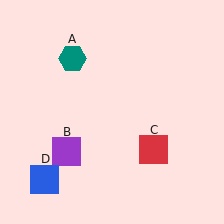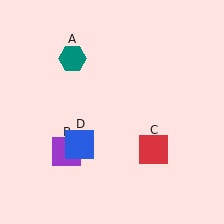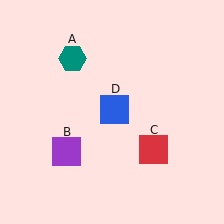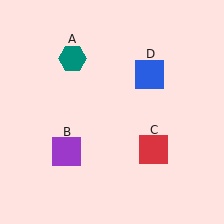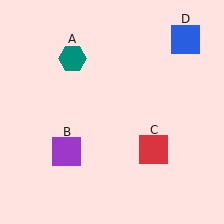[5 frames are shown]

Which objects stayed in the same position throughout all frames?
Teal hexagon (object A) and purple square (object B) and red square (object C) remained stationary.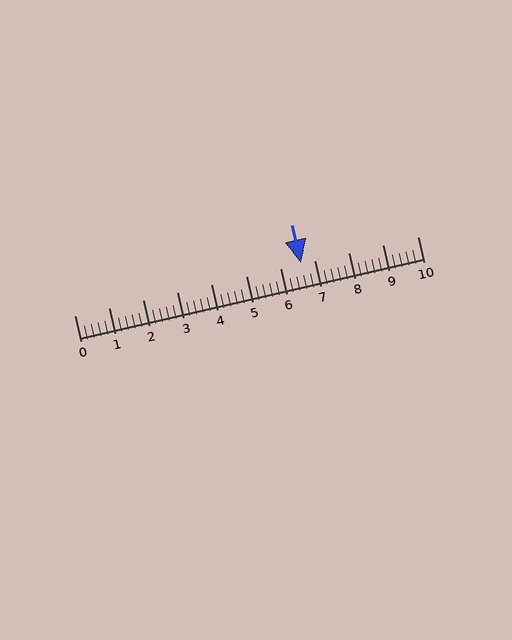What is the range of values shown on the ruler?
The ruler shows values from 0 to 10.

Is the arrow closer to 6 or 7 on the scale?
The arrow is closer to 7.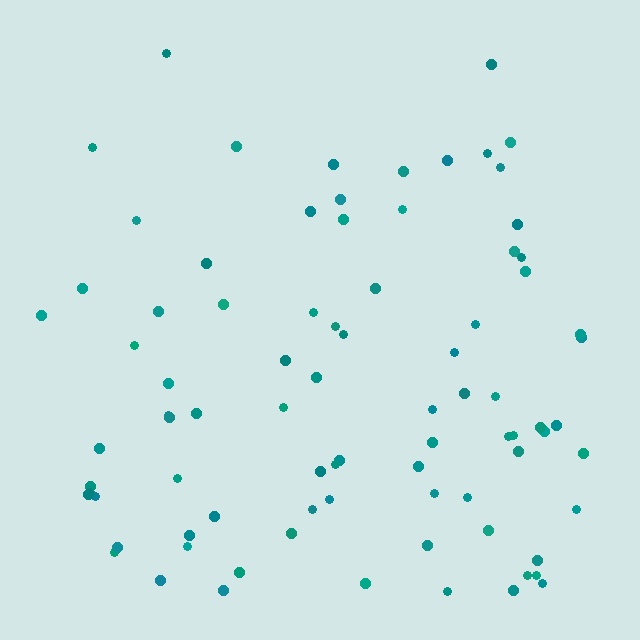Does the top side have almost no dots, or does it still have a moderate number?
Still a moderate number, just noticeably fewer than the bottom.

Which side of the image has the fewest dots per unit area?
The top.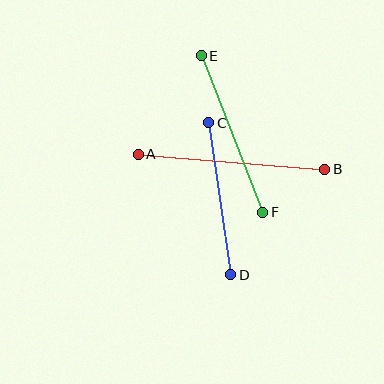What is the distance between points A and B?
The distance is approximately 187 pixels.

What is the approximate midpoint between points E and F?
The midpoint is at approximately (232, 134) pixels.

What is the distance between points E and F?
The distance is approximately 169 pixels.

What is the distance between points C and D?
The distance is approximately 154 pixels.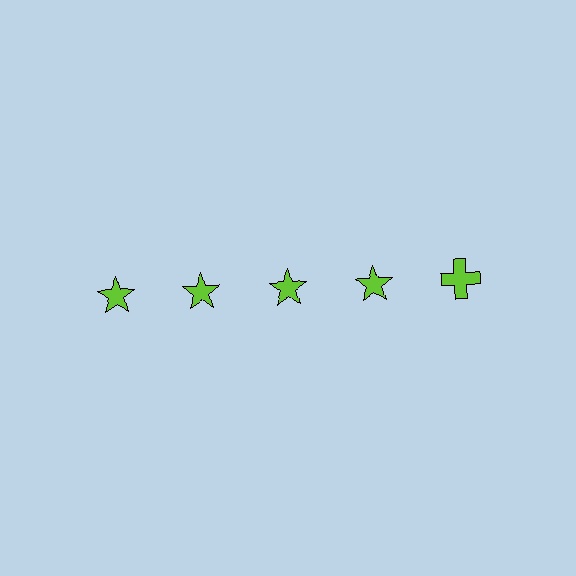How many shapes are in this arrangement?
There are 5 shapes arranged in a grid pattern.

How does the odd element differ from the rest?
It has a different shape: cross instead of star.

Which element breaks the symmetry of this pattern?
The lime cross in the top row, rightmost column breaks the symmetry. All other shapes are lime stars.